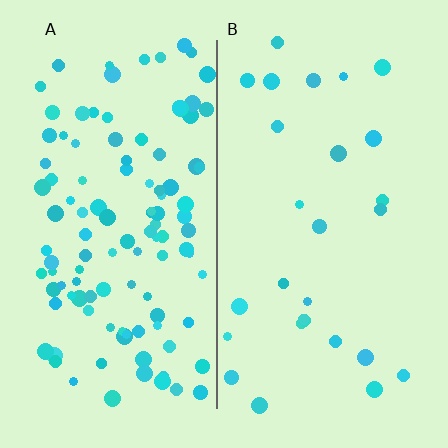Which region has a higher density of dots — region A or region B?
A (the left).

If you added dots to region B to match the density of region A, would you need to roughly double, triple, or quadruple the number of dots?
Approximately quadruple.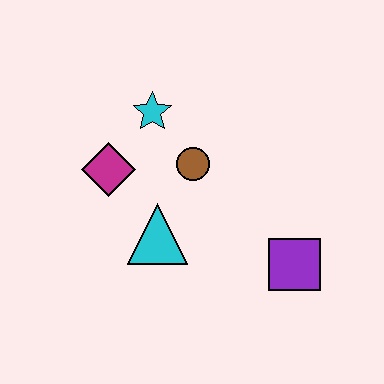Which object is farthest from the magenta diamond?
The purple square is farthest from the magenta diamond.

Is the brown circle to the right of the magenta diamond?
Yes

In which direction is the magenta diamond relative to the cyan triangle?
The magenta diamond is above the cyan triangle.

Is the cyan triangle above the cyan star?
No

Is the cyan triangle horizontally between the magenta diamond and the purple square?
Yes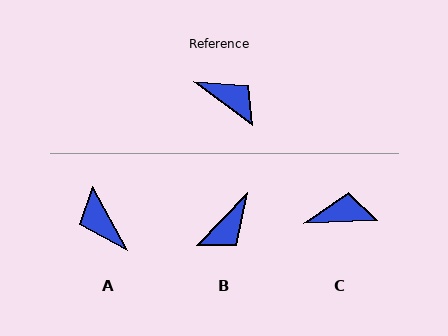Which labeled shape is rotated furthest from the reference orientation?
A, about 155 degrees away.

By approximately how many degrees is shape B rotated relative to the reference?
Approximately 97 degrees clockwise.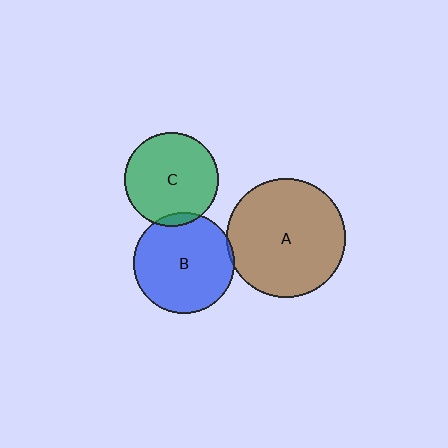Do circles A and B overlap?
Yes.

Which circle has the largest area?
Circle A (brown).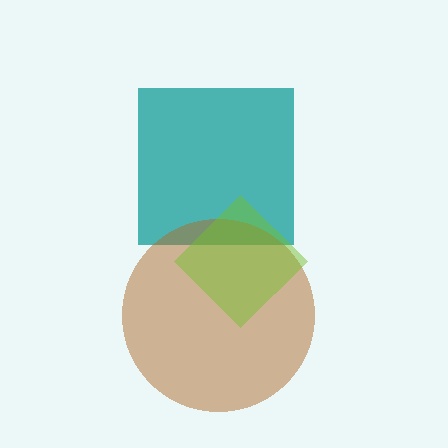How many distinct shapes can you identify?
There are 3 distinct shapes: a teal square, a brown circle, a lime diamond.